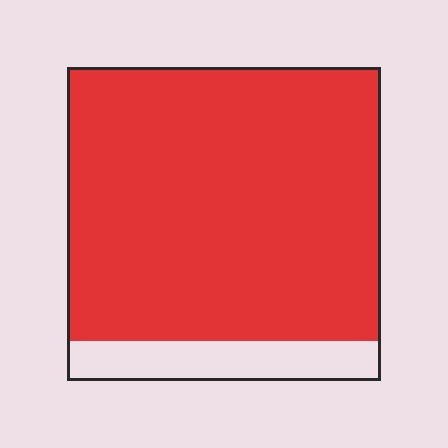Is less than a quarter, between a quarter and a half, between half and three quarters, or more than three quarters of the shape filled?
More than three quarters.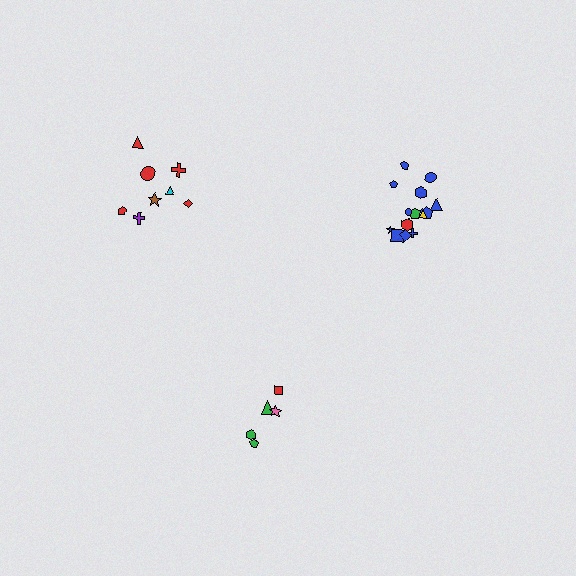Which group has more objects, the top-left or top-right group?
The top-right group.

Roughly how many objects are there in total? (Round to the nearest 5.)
Roughly 30 objects in total.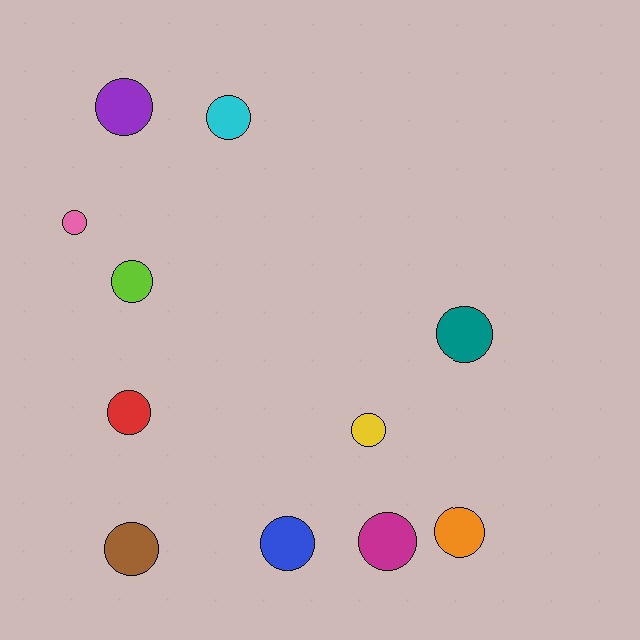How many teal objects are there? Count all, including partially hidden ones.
There is 1 teal object.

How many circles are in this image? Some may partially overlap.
There are 11 circles.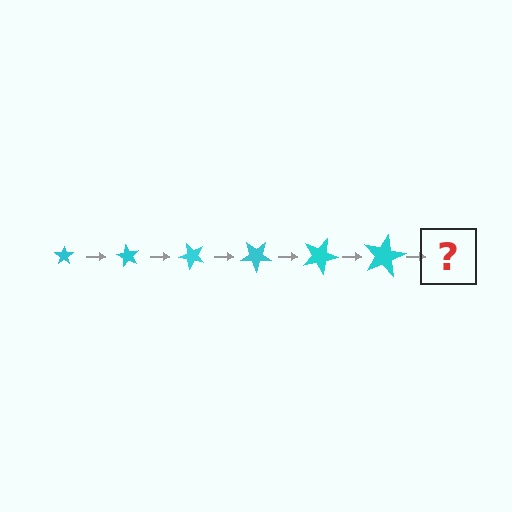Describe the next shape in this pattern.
It should be a star, larger than the previous one and rotated 360 degrees from the start.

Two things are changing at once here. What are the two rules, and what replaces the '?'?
The two rules are that the star grows larger each step and it rotates 60 degrees each step. The '?' should be a star, larger than the previous one and rotated 360 degrees from the start.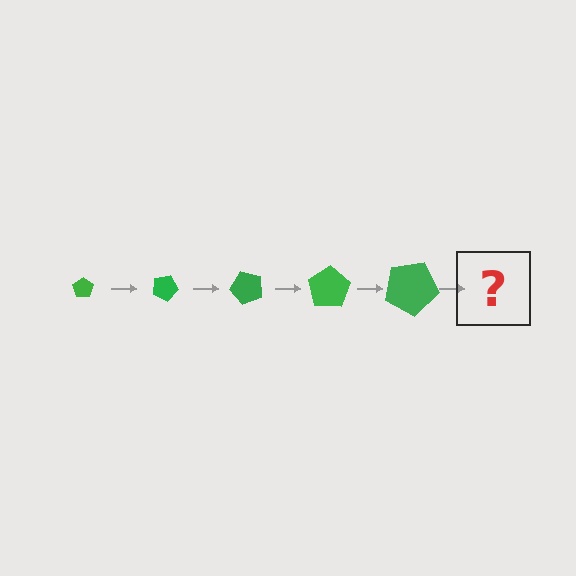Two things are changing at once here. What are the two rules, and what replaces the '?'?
The two rules are that the pentagon grows larger each step and it rotates 25 degrees each step. The '?' should be a pentagon, larger than the previous one and rotated 125 degrees from the start.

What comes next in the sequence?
The next element should be a pentagon, larger than the previous one and rotated 125 degrees from the start.